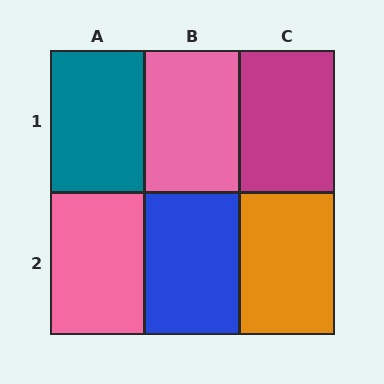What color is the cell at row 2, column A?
Pink.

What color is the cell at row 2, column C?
Orange.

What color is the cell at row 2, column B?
Blue.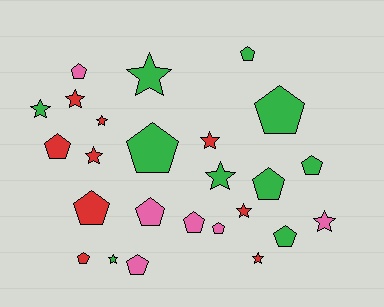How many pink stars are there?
There is 1 pink star.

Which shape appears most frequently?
Pentagon, with 14 objects.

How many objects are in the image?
There are 25 objects.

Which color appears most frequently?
Green, with 10 objects.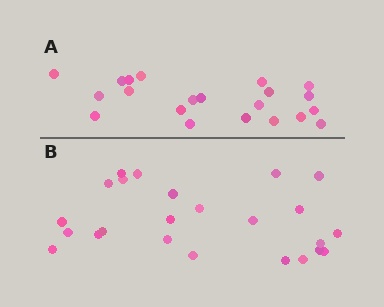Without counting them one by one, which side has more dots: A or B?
Region B (the bottom region) has more dots.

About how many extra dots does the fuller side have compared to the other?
Region B has just a few more — roughly 2 or 3 more dots than region A.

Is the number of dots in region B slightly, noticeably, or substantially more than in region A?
Region B has only slightly more — the two regions are fairly close. The ratio is roughly 1.1 to 1.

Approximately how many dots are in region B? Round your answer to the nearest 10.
About 20 dots. (The exact count is 24, which rounds to 20.)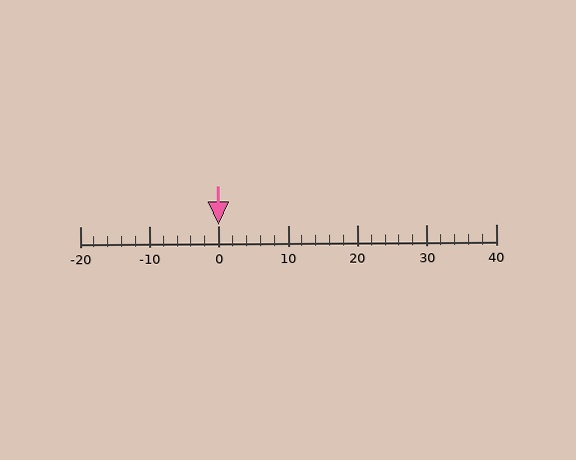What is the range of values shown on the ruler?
The ruler shows values from -20 to 40.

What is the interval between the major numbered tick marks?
The major tick marks are spaced 10 units apart.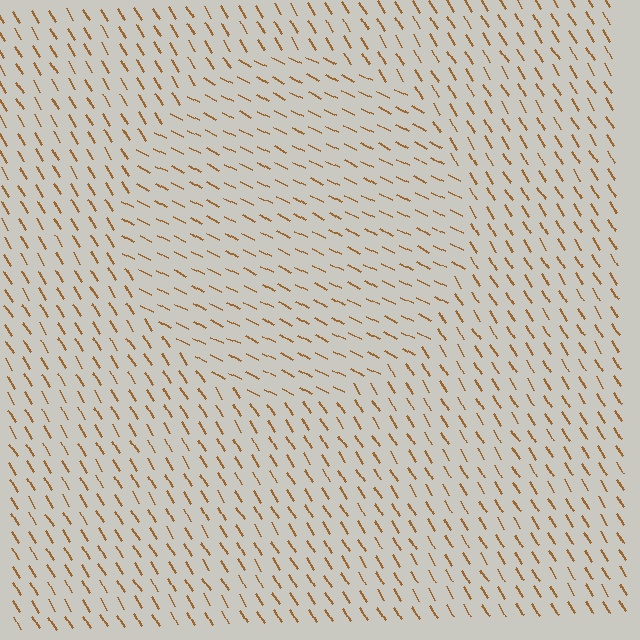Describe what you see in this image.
The image is filled with small brown line segments. A circle region in the image has lines oriented differently from the surrounding lines, creating a visible texture boundary.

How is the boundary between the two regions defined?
The boundary is defined purely by a change in line orientation (approximately 31 degrees difference). All lines are the same color and thickness.